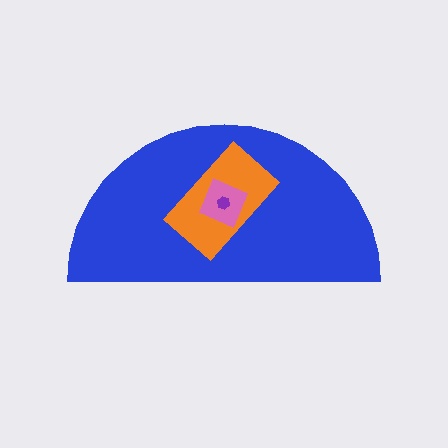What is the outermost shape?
The blue semicircle.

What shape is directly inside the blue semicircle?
The orange rectangle.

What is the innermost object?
The purple hexagon.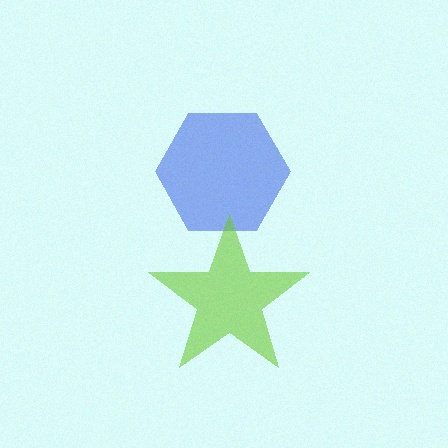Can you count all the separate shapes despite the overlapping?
Yes, there are 2 separate shapes.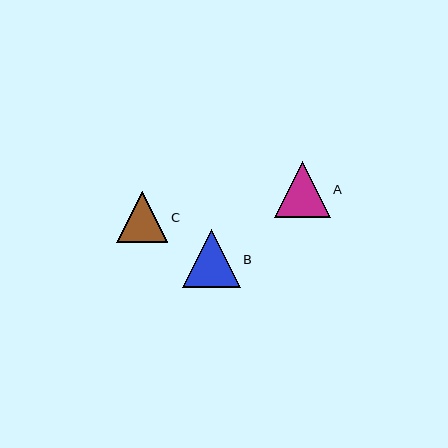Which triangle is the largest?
Triangle B is the largest with a size of approximately 58 pixels.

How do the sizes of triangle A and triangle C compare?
Triangle A and triangle C are approximately the same size.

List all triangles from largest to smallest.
From largest to smallest: B, A, C.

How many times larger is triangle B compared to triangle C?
Triangle B is approximately 1.1 times the size of triangle C.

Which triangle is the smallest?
Triangle C is the smallest with a size of approximately 52 pixels.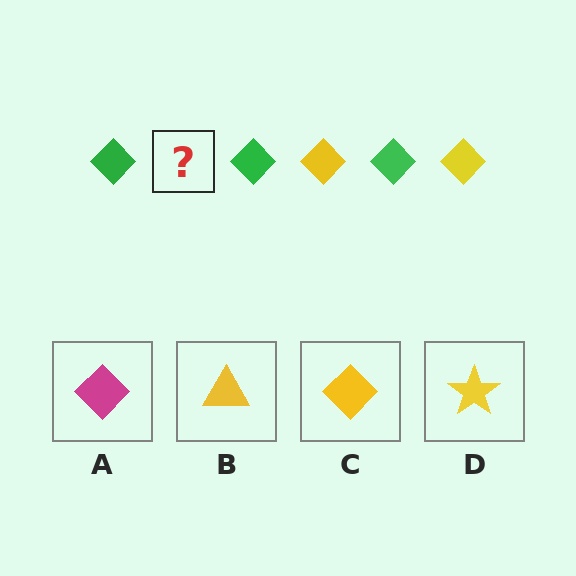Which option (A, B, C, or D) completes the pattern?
C.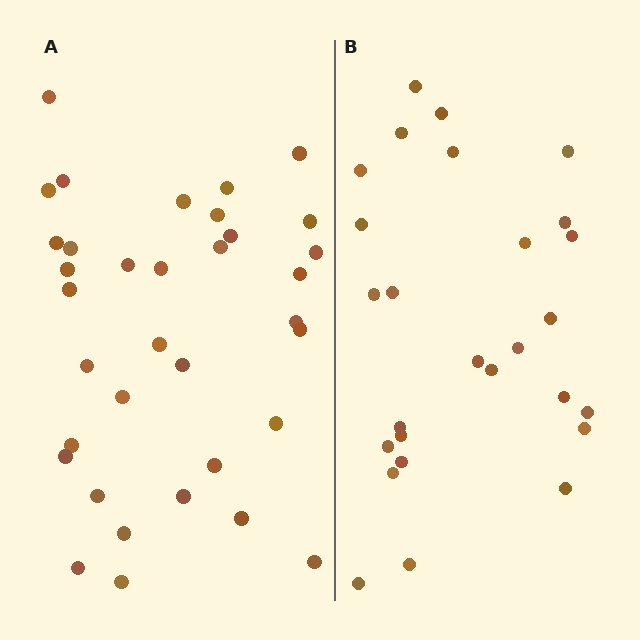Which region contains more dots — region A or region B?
Region A (the left region) has more dots.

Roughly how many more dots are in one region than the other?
Region A has roughly 8 or so more dots than region B.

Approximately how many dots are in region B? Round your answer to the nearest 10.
About 30 dots. (The exact count is 27, which rounds to 30.)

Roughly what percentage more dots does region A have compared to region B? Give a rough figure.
About 30% more.